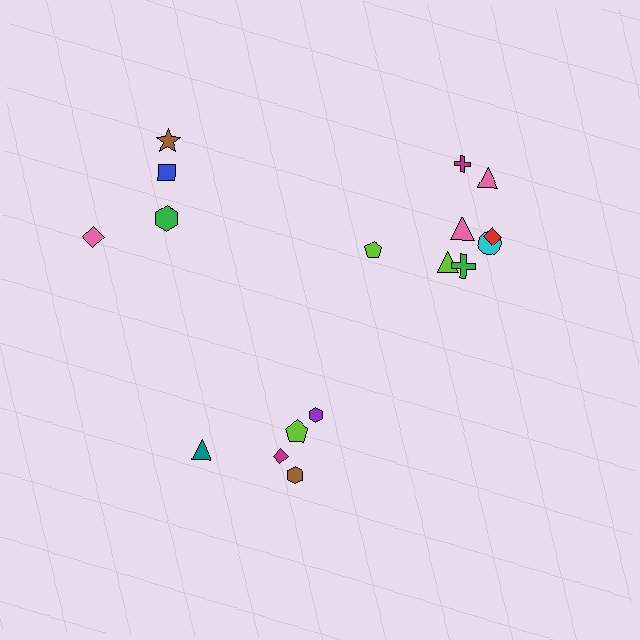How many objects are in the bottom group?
There are 5 objects.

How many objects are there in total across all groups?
There are 17 objects.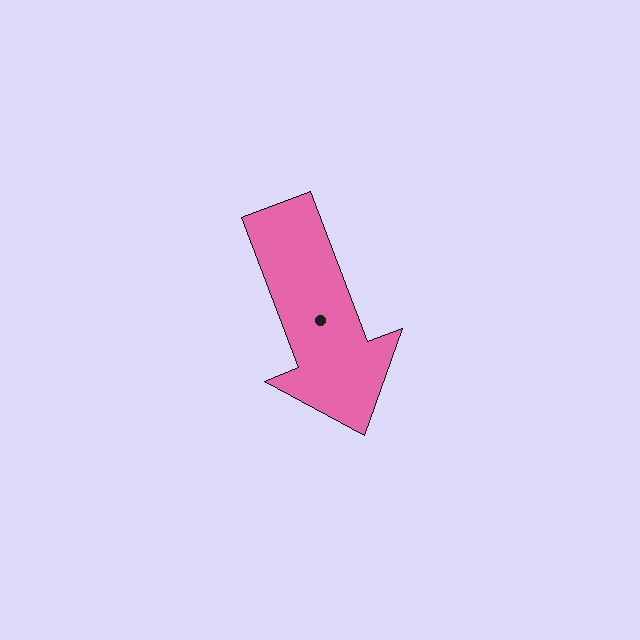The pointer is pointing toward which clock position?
Roughly 5 o'clock.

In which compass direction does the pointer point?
South.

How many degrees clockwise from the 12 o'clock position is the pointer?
Approximately 159 degrees.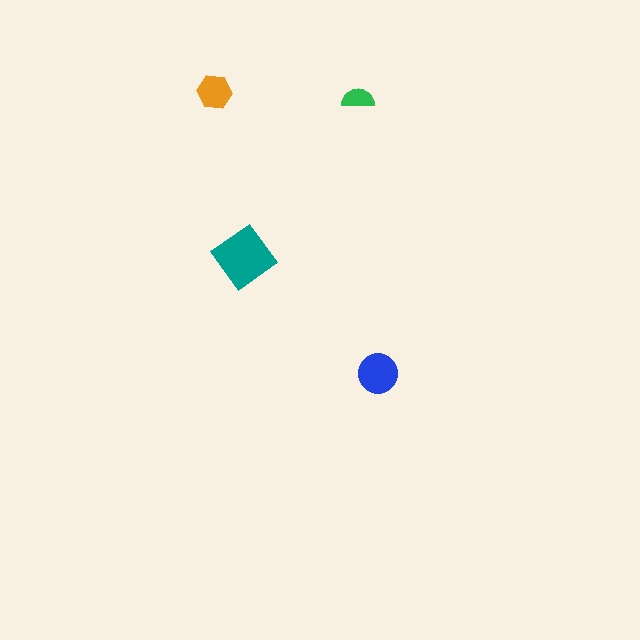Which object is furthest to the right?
The blue circle is rightmost.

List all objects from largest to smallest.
The teal diamond, the blue circle, the orange hexagon, the green semicircle.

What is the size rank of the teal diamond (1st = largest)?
1st.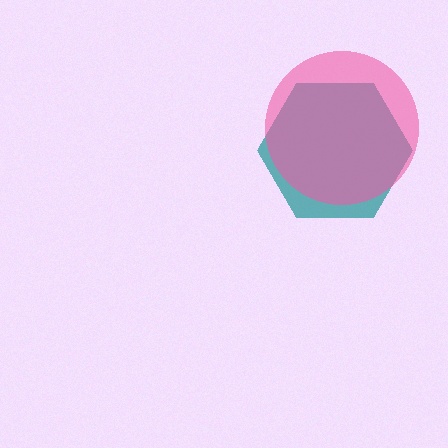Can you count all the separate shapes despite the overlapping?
Yes, there are 2 separate shapes.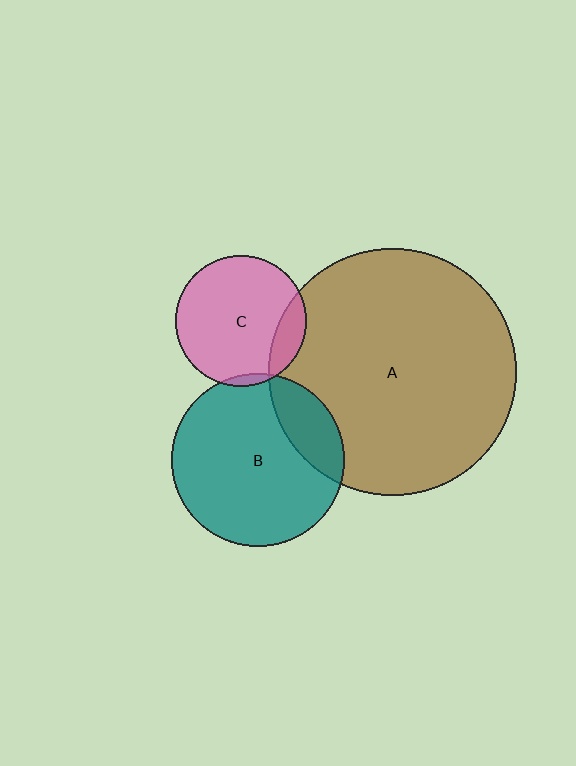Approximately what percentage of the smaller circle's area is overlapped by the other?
Approximately 15%.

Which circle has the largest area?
Circle A (brown).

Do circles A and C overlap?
Yes.